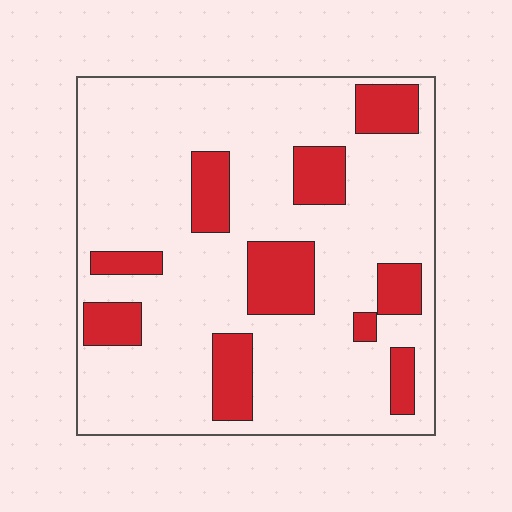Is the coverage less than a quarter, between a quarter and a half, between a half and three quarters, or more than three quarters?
Less than a quarter.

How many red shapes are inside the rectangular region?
10.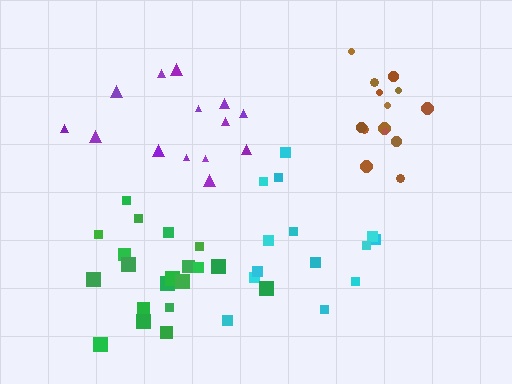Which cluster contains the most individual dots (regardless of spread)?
Green (20).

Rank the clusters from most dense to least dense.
green, brown, cyan, purple.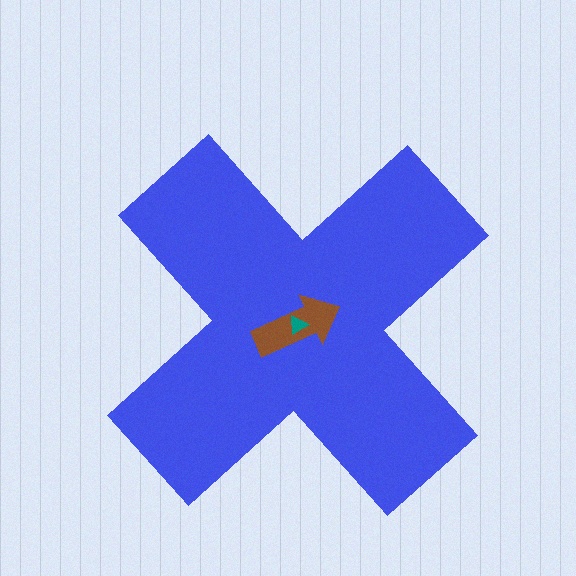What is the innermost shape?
The teal triangle.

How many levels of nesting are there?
3.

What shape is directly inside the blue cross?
The brown arrow.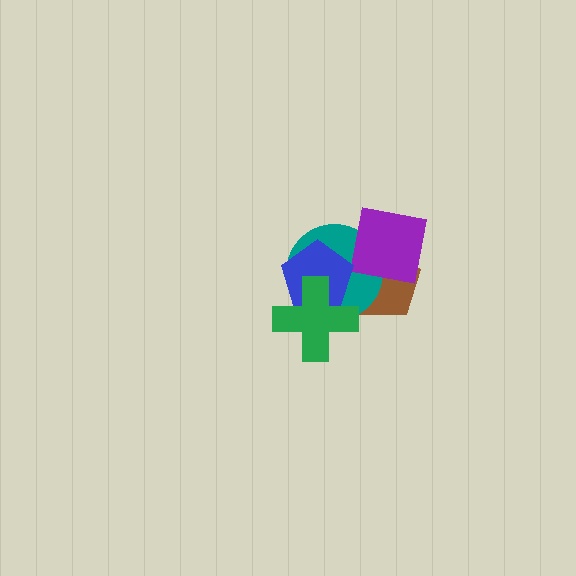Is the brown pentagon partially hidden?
Yes, it is partially covered by another shape.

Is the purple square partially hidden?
No, no other shape covers it.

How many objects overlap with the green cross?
2 objects overlap with the green cross.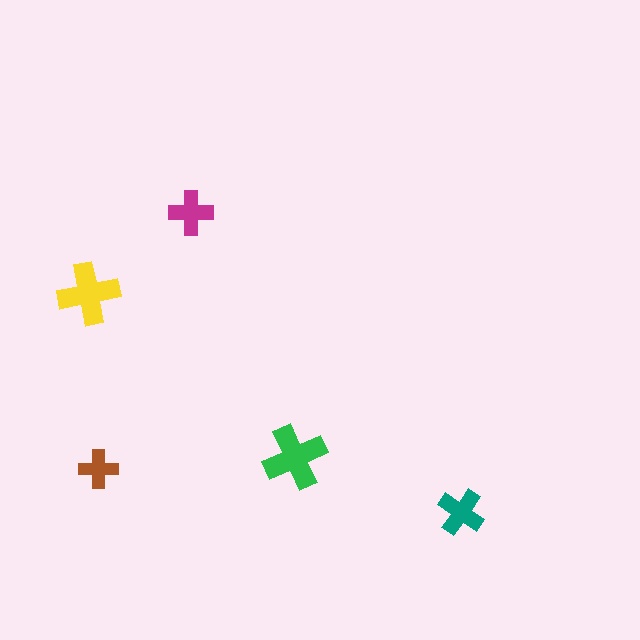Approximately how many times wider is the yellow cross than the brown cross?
About 1.5 times wider.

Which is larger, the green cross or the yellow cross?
The green one.